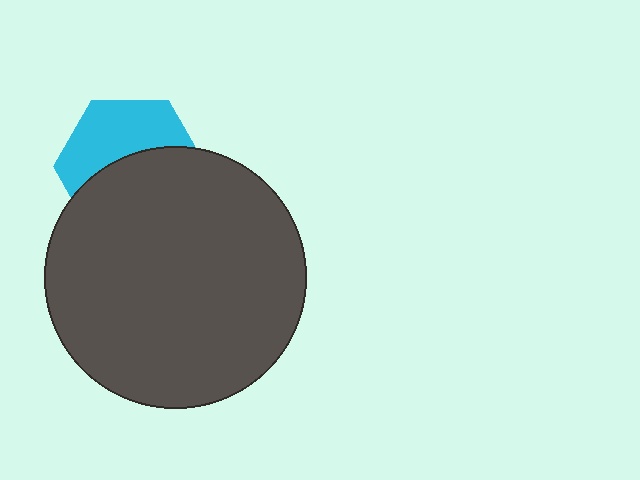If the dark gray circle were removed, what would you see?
You would see the complete cyan hexagon.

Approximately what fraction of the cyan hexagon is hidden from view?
Roughly 55% of the cyan hexagon is hidden behind the dark gray circle.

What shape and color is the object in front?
The object in front is a dark gray circle.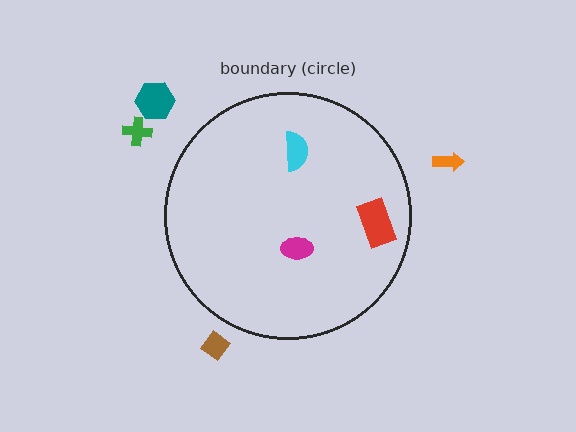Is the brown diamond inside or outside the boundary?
Outside.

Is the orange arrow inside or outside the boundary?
Outside.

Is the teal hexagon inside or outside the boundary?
Outside.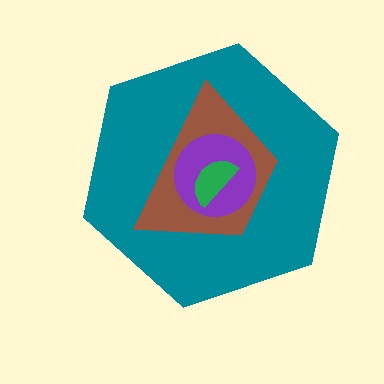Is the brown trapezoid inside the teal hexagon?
Yes.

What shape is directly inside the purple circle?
The green semicircle.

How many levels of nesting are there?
4.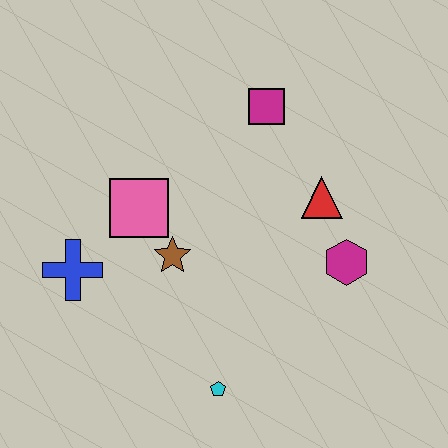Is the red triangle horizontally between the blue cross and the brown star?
No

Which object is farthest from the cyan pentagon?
The magenta square is farthest from the cyan pentagon.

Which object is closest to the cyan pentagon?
The brown star is closest to the cyan pentagon.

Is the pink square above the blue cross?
Yes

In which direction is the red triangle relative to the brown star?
The red triangle is to the right of the brown star.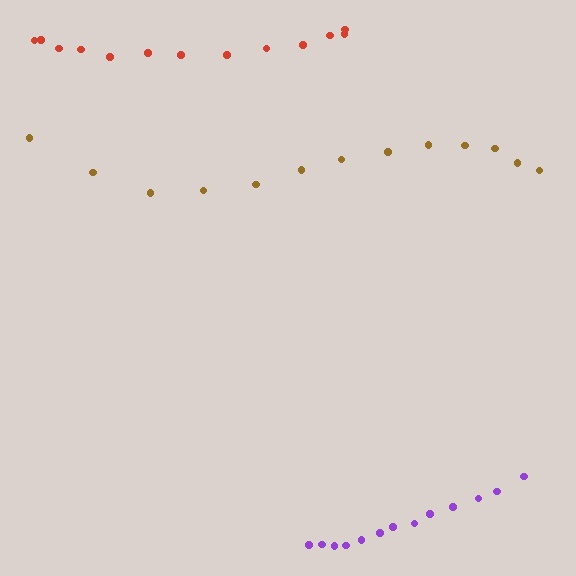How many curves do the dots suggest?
There are 3 distinct paths.